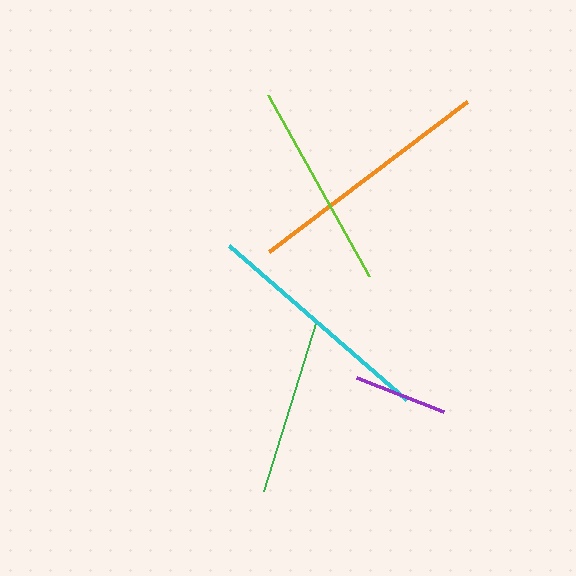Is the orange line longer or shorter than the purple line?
The orange line is longer than the purple line.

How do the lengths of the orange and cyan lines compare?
The orange and cyan lines are approximately the same length.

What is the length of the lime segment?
The lime segment is approximately 207 pixels long.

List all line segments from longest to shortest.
From longest to shortest: orange, cyan, lime, green, purple.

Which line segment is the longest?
The orange line is the longest at approximately 249 pixels.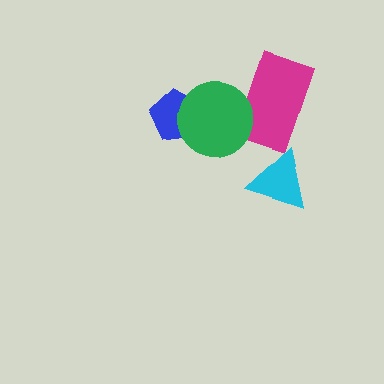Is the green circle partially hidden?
No, no other shape covers it.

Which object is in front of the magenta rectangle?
The green circle is in front of the magenta rectangle.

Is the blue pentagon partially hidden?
Yes, it is partially covered by another shape.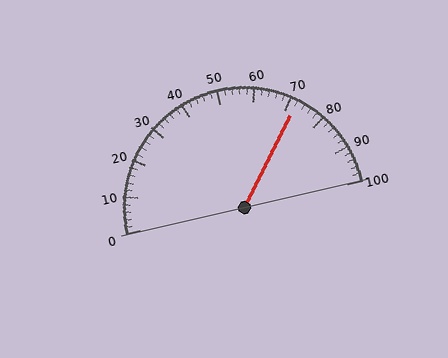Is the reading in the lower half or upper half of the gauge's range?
The reading is in the upper half of the range (0 to 100).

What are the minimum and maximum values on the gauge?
The gauge ranges from 0 to 100.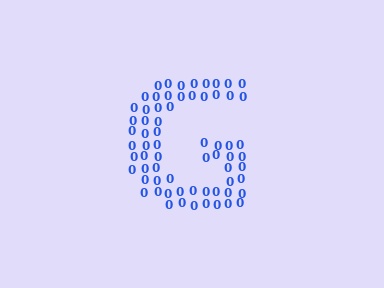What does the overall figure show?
The overall figure shows the letter G.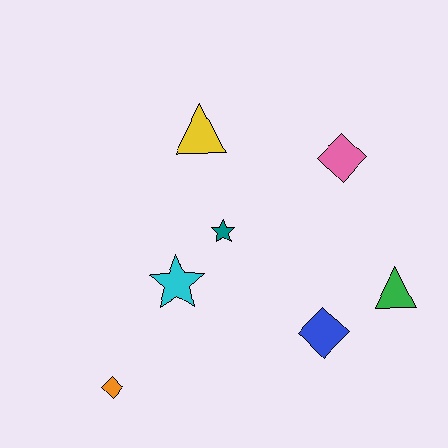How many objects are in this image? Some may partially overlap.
There are 7 objects.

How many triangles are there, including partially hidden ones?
There are 2 triangles.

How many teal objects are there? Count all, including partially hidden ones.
There is 1 teal object.